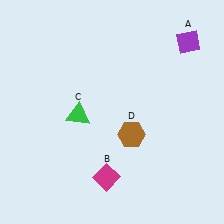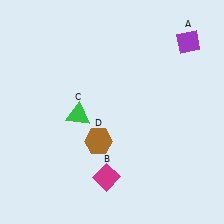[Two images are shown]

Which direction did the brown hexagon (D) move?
The brown hexagon (D) moved left.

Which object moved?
The brown hexagon (D) moved left.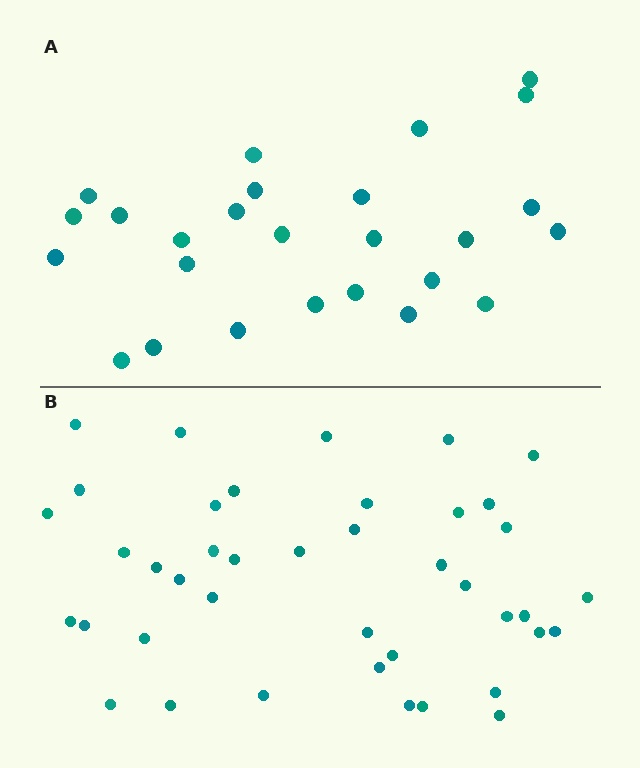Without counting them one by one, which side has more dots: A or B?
Region B (the bottom region) has more dots.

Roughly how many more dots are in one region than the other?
Region B has approximately 15 more dots than region A.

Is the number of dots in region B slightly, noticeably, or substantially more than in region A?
Region B has substantially more. The ratio is roughly 1.6 to 1.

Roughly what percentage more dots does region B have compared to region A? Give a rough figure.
About 60% more.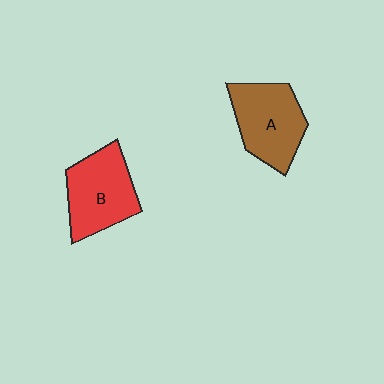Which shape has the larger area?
Shape A (brown).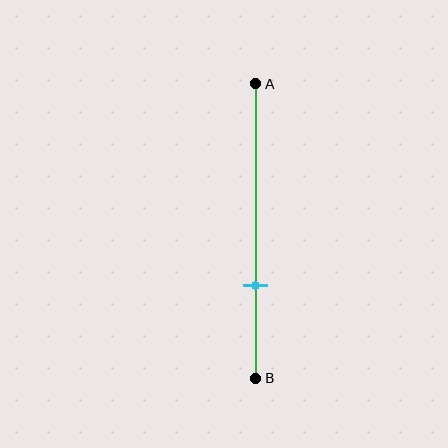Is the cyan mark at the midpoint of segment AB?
No, the mark is at about 70% from A, not at the 50% midpoint.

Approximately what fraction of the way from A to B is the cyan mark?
The cyan mark is approximately 70% of the way from A to B.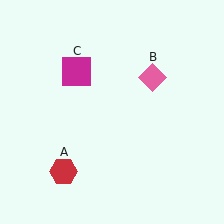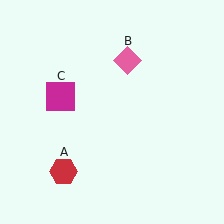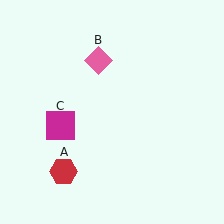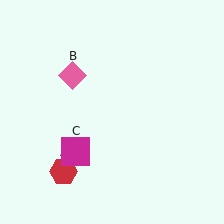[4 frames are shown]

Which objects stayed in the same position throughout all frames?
Red hexagon (object A) remained stationary.